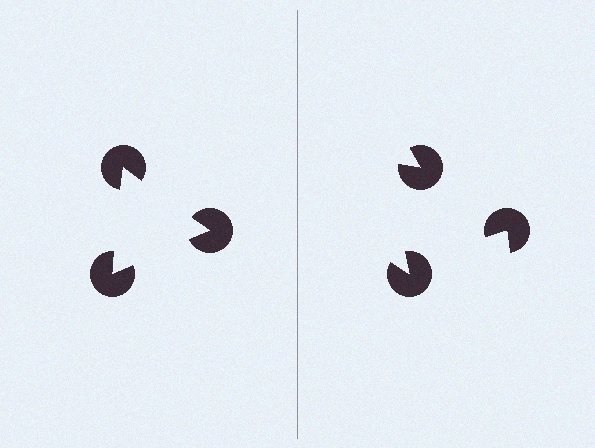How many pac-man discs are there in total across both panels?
6 — 3 on each side.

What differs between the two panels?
The pac-man discs are positioned identically on both sides; only the wedge orientations differ. On the left they align to a triangle; on the right they are misaligned.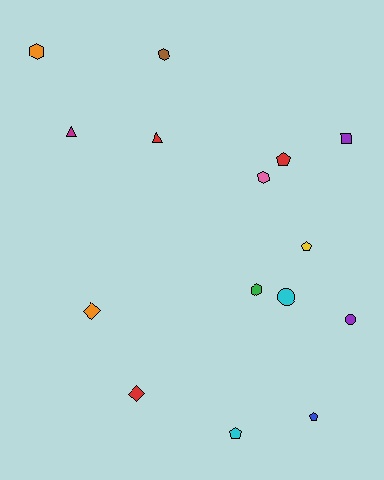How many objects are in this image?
There are 15 objects.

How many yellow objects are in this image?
There is 1 yellow object.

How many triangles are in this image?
There are 2 triangles.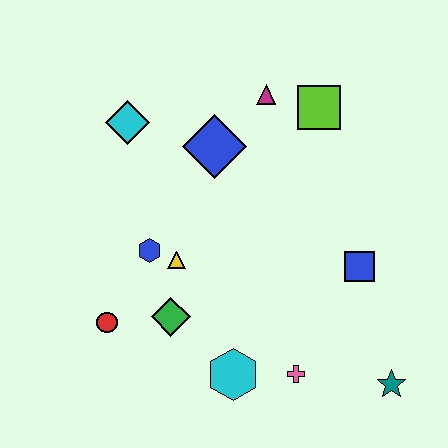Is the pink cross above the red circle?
No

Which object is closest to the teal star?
The pink cross is closest to the teal star.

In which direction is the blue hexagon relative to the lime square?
The blue hexagon is to the left of the lime square.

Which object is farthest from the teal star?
The cyan diamond is farthest from the teal star.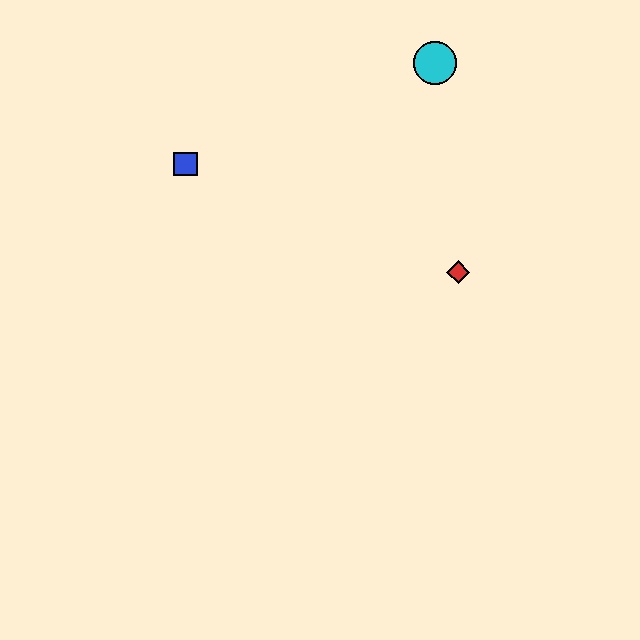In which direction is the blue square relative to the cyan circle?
The blue square is to the left of the cyan circle.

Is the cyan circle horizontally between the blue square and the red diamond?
Yes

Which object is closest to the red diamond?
The cyan circle is closest to the red diamond.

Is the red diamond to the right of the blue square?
Yes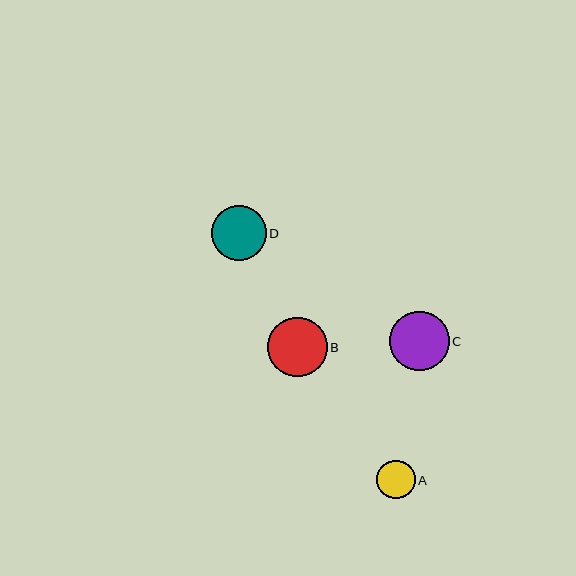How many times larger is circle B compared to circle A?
Circle B is approximately 1.6 times the size of circle A.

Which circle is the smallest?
Circle A is the smallest with a size of approximately 38 pixels.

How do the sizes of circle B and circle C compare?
Circle B and circle C are approximately the same size.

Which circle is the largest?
Circle B is the largest with a size of approximately 59 pixels.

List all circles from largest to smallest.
From largest to smallest: B, C, D, A.